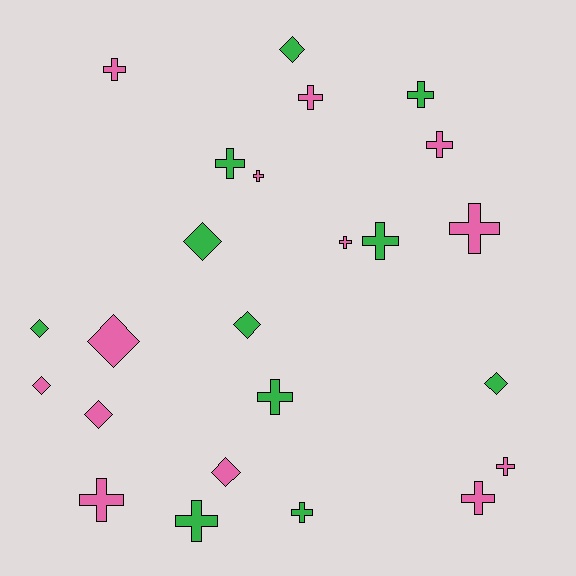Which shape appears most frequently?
Cross, with 15 objects.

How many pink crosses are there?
There are 9 pink crosses.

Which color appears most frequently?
Pink, with 13 objects.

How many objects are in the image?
There are 24 objects.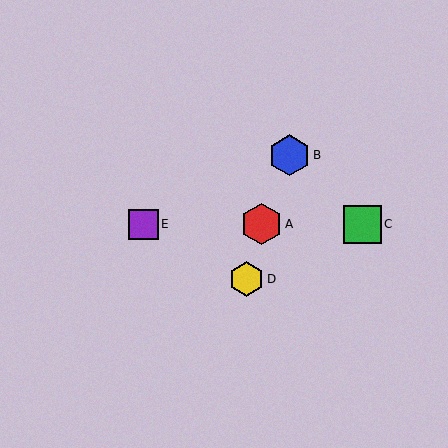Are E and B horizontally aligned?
No, E is at y≈224 and B is at y≈155.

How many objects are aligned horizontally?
3 objects (A, C, E) are aligned horizontally.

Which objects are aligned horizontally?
Objects A, C, E are aligned horizontally.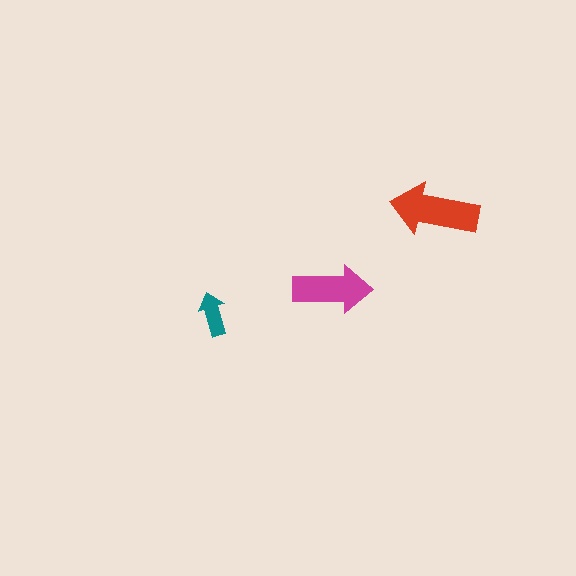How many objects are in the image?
There are 3 objects in the image.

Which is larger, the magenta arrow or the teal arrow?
The magenta one.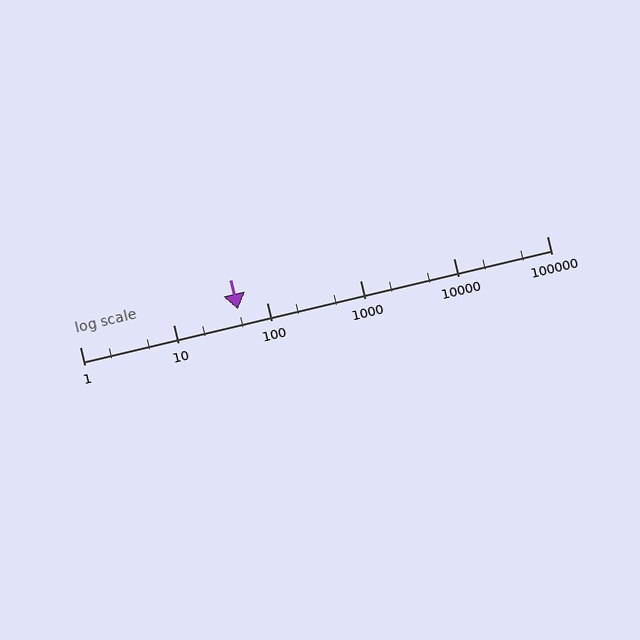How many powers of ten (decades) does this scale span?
The scale spans 5 decades, from 1 to 100000.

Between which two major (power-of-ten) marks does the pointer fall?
The pointer is between 10 and 100.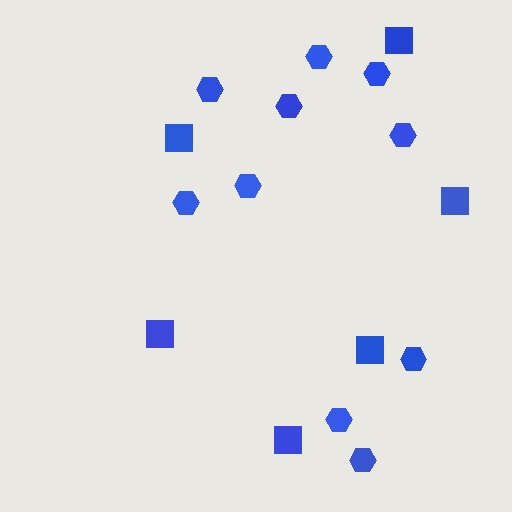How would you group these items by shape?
There are 2 groups: one group of hexagons (10) and one group of squares (6).